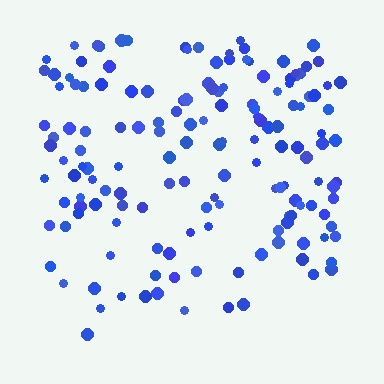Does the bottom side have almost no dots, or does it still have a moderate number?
Still a moderate number, just noticeably fewer than the top.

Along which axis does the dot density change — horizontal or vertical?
Vertical.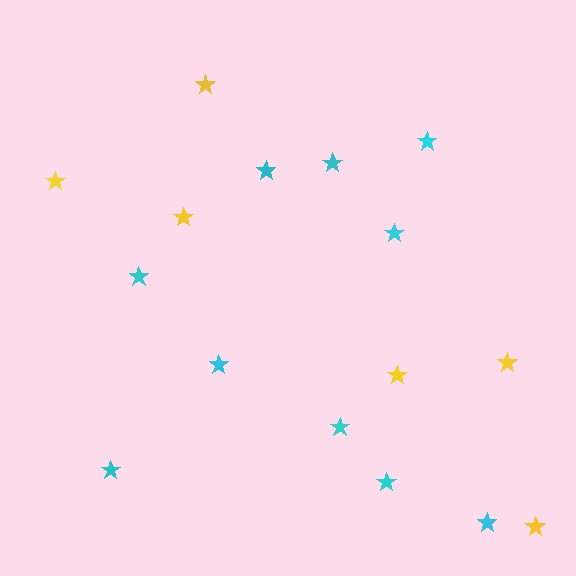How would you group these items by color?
There are 2 groups: one group of cyan stars (10) and one group of yellow stars (6).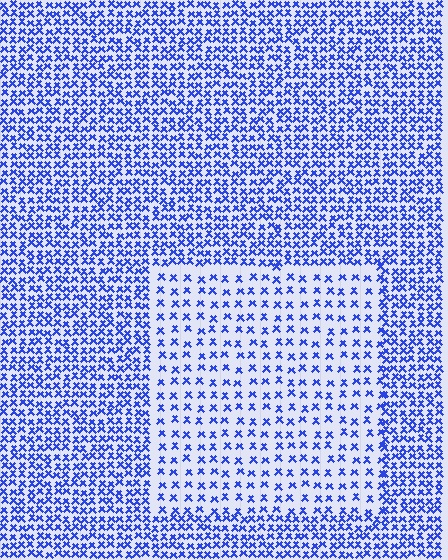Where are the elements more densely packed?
The elements are more densely packed outside the rectangle boundary.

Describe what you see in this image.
The image contains small blue elements arranged at two different densities. A rectangle-shaped region is visible where the elements are less densely packed than the surrounding area.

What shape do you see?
I see a rectangle.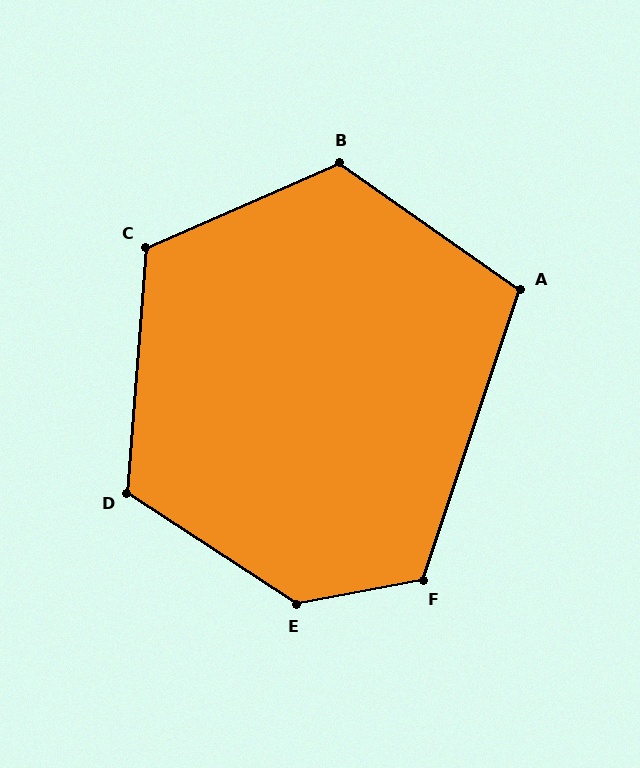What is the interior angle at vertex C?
Approximately 118 degrees (obtuse).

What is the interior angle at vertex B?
Approximately 122 degrees (obtuse).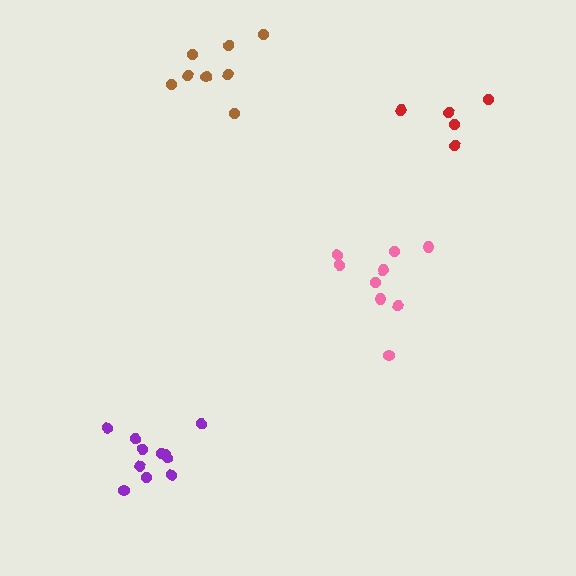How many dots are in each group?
Group 1: 9 dots, Group 2: 8 dots, Group 3: 5 dots, Group 4: 11 dots (33 total).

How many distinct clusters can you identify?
There are 4 distinct clusters.